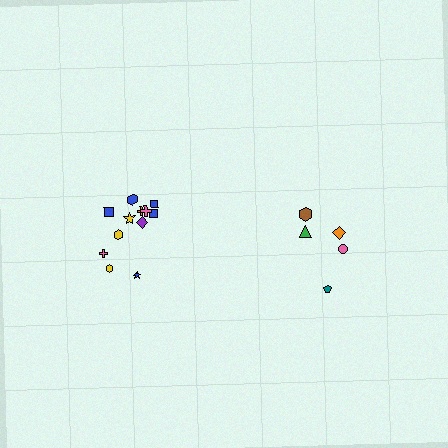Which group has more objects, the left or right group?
The left group.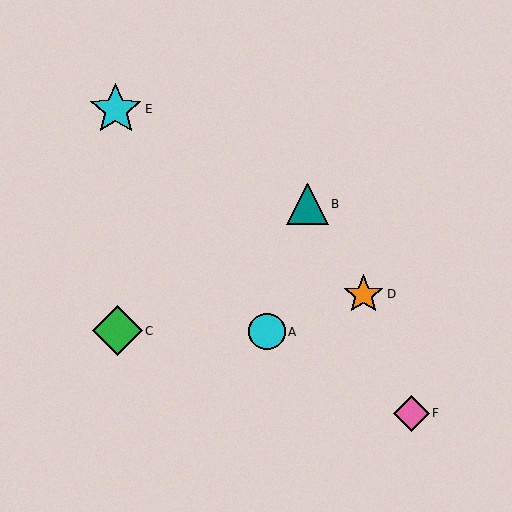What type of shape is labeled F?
Shape F is a pink diamond.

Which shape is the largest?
The cyan star (labeled E) is the largest.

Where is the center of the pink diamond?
The center of the pink diamond is at (412, 413).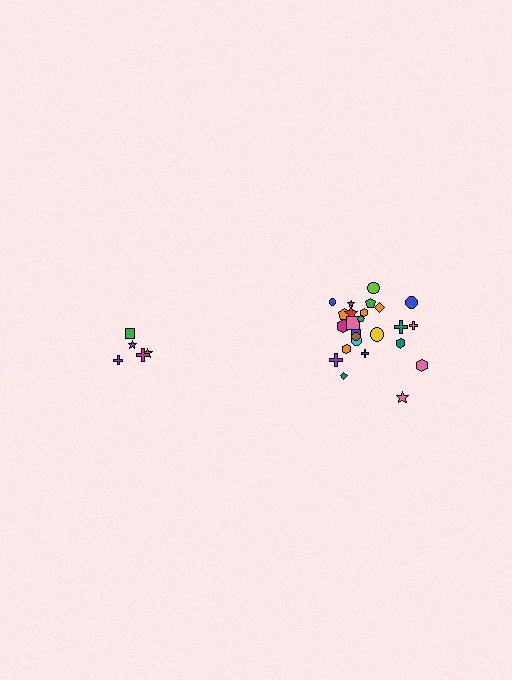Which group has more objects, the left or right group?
The right group.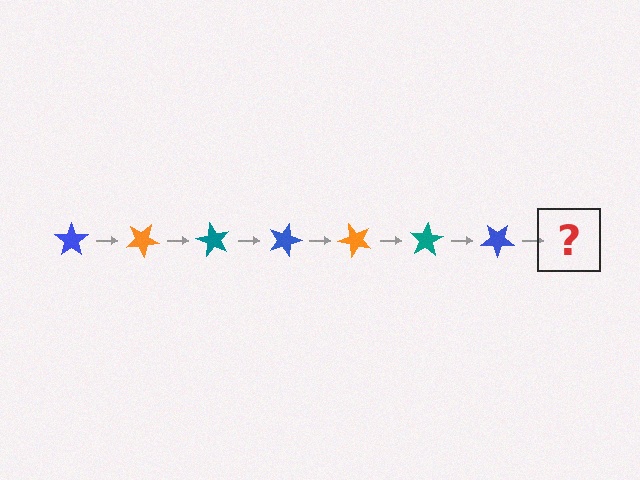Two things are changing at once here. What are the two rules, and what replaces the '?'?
The two rules are that it rotates 30 degrees each step and the color cycles through blue, orange, and teal. The '?' should be an orange star, rotated 210 degrees from the start.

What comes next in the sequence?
The next element should be an orange star, rotated 210 degrees from the start.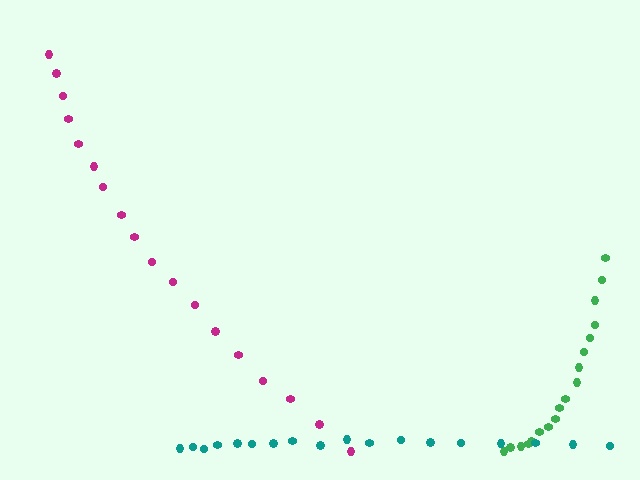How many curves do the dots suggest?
There are 3 distinct paths.